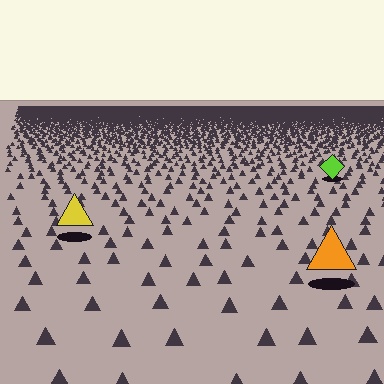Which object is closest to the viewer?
The orange triangle is closest. The texture marks near it are larger and more spread out.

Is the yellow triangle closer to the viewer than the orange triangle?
No. The orange triangle is closer — you can tell from the texture gradient: the ground texture is coarser near it.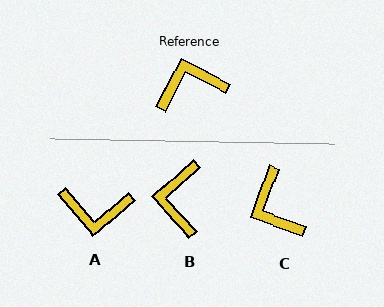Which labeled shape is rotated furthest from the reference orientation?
A, about 158 degrees away.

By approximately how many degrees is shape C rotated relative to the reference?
Approximately 98 degrees counter-clockwise.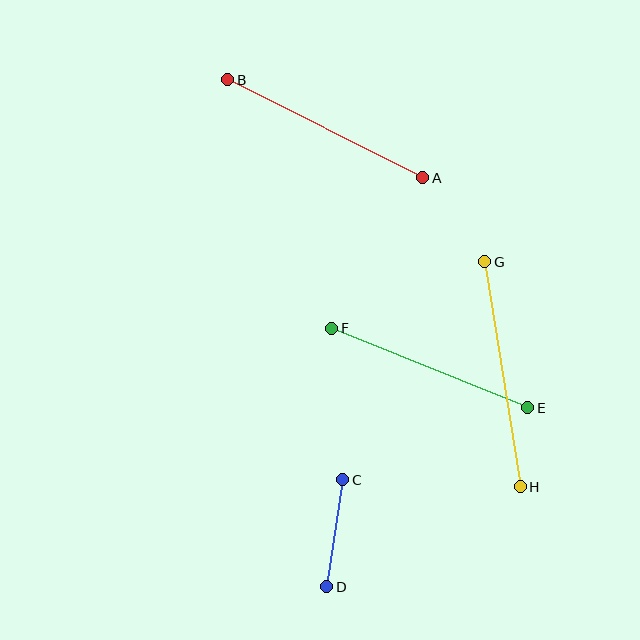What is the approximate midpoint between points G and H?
The midpoint is at approximately (502, 374) pixels.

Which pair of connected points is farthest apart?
Points G and H are farthest apart.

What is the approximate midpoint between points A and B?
The midpoint is at approximately (325, 129) pixels.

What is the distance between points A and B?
The distance is approximately 218 pixels.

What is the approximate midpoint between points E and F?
The midpoint is at approximately (430, 368) pixels.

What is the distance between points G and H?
The distance is approximately 228 pixels.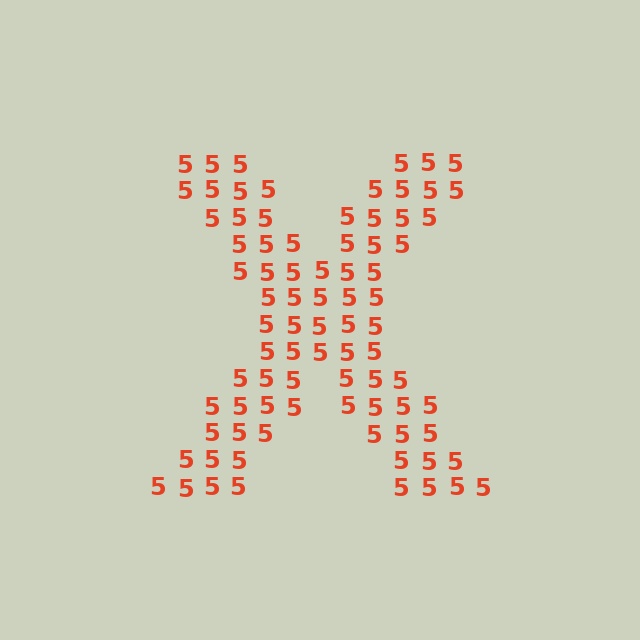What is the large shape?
The large shape is the letter X.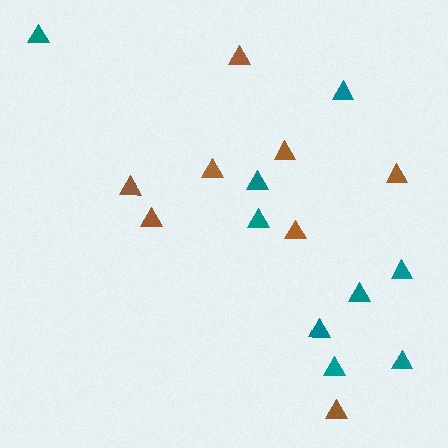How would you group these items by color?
There are 2 groups: one group of teal triangles (9) and one group of brown triangles (8).